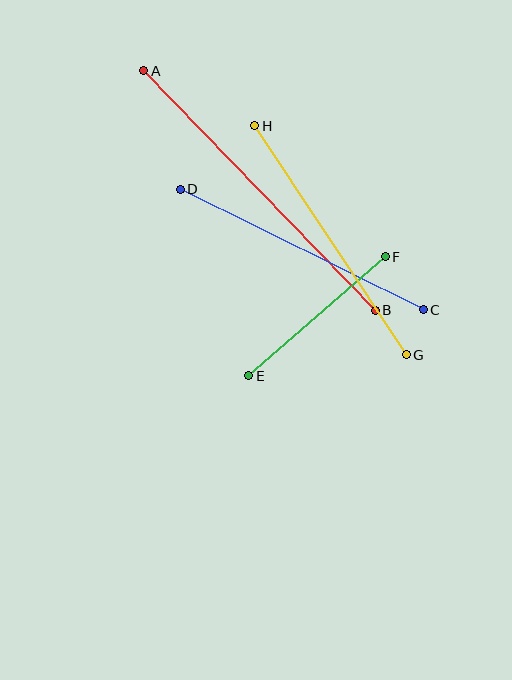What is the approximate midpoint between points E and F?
The midpoint is at approximately (317, 316) pixels.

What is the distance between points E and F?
The distance is approximately 181 pixels.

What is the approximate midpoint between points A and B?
The midpoint is at approximately (259, 191) pixels.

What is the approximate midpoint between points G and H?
The midpoint is at approximately (330, 240) pixels.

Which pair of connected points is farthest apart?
Points A and B are farthest apart.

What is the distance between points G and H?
The distance is approximately 275 pixels.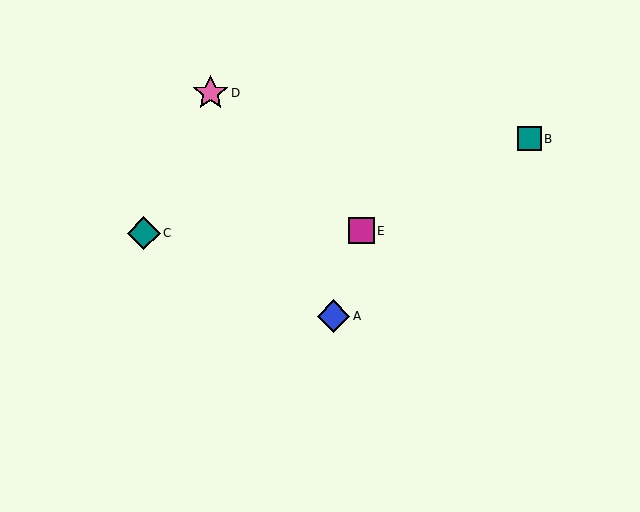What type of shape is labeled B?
Shape B is a teal square.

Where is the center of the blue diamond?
The center of the blue diamond is at (334, 316).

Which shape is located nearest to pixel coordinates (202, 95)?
The pink star (labeled D) at (210, 93) is nearest to that location.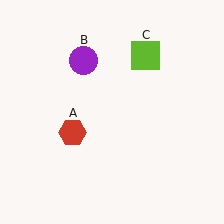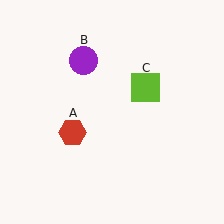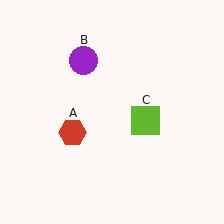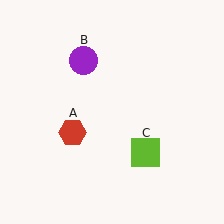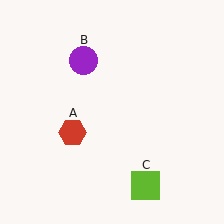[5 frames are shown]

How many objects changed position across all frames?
1 object changed position: lime square (object C).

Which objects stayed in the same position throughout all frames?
Red hexagon (object A) and purple circle (object B) remained stationary.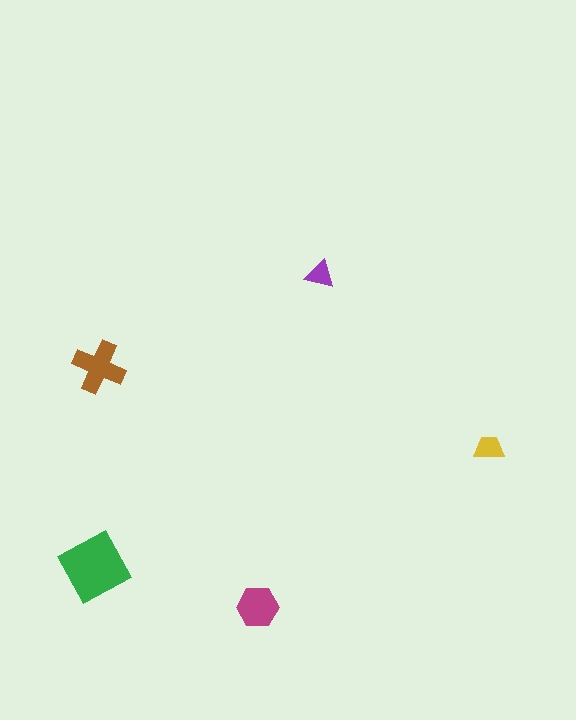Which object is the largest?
The green square.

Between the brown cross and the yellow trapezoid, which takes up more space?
The brown cross.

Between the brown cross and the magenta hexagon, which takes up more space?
The brown cross.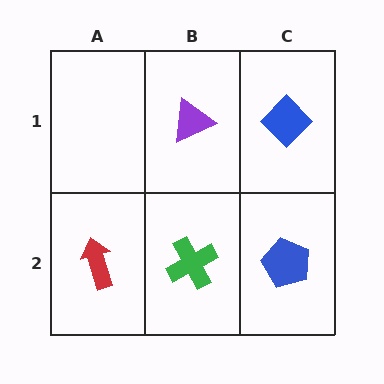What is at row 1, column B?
A purple triangle.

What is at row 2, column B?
A green cross.